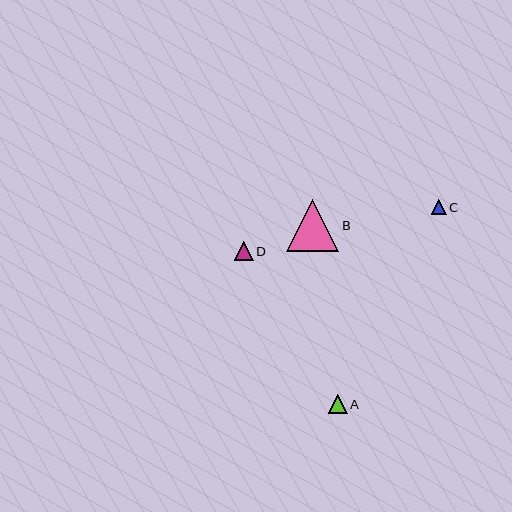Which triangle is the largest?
Triangle B is the largest with a size of approximately 52 pixels.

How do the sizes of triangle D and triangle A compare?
Triangle D and triangle A are approximately the same size.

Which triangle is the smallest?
Triangle C is the smallest with a size of approximately 15 pixels.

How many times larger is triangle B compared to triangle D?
Triangle B is approximately 2.7 times the size of triangle D.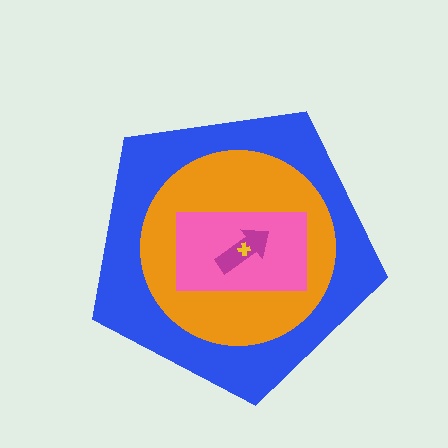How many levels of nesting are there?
5.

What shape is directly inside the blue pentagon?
The orange circle.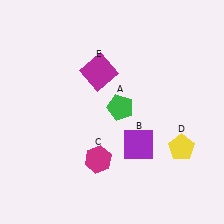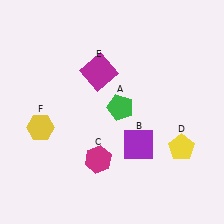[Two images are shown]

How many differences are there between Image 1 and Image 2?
There is 1 difference between the two images.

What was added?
A yellow hexagon (F) was added in Image 2.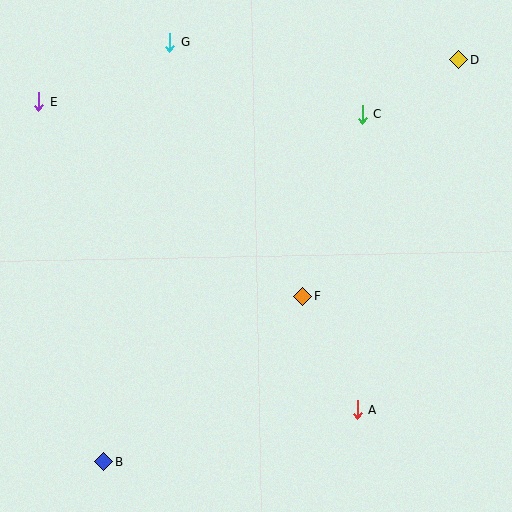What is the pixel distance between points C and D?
The distance between C and D is 110 pixels.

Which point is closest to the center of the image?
Point F at (303, 297) is closest to the center.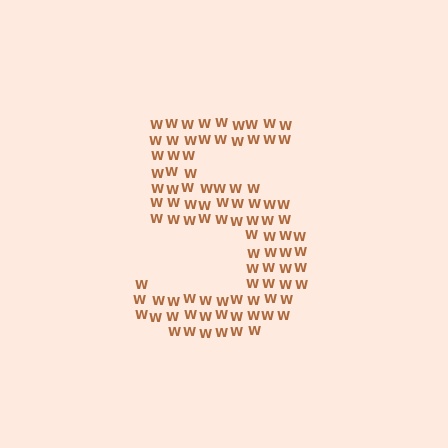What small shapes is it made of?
It is made of small letter W's.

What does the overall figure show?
The overall figure shows the digit 5.